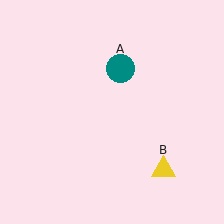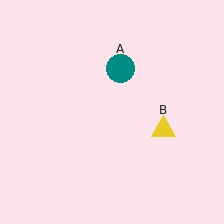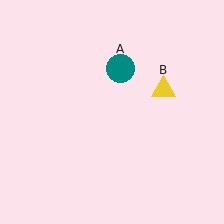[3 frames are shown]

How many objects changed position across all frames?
1 object changed position: yellow triangle (object B).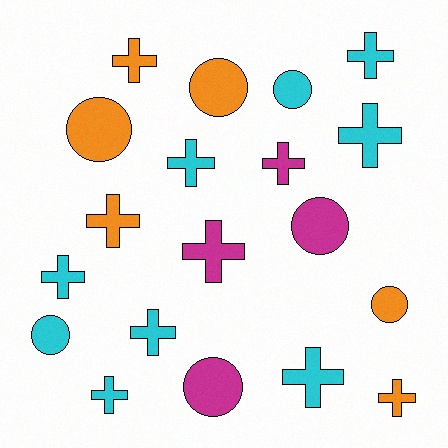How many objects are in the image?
There are 19 objects.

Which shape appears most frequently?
Cross, with 12 objects.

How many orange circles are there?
There are 3 orange circles.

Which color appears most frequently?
Cyan, with 9 objects.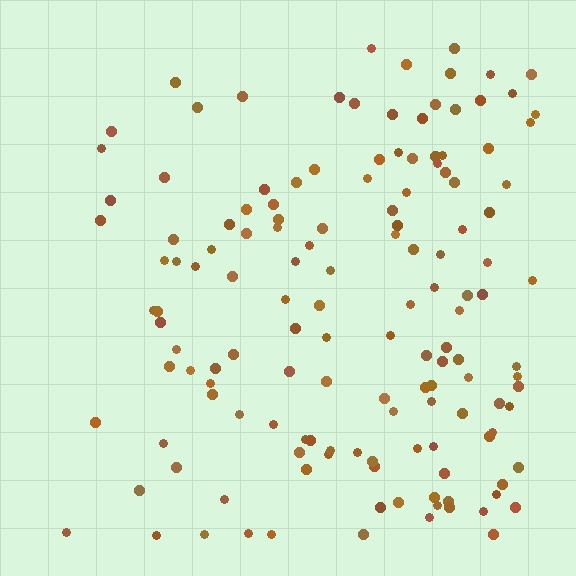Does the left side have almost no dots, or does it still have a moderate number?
Still a moderate number, just noticeably fewer than the right.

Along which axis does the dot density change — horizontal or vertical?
Horizontal.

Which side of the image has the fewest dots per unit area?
The left.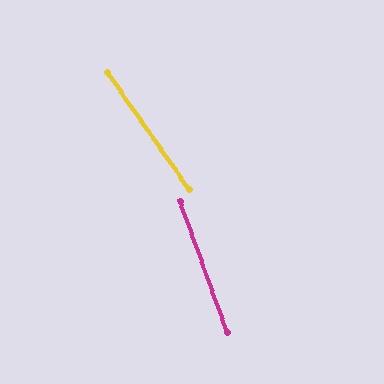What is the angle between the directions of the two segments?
Approximately 15 degrees.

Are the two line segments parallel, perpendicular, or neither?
Neither parallel nor perpendicular — they differ by about 15°.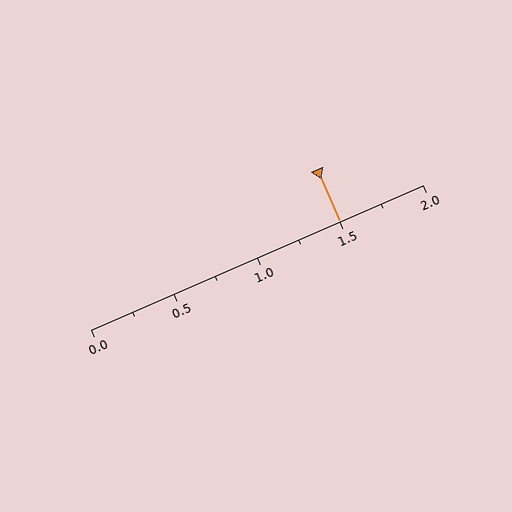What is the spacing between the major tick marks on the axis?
The major ticks are spaced 0.5 apart.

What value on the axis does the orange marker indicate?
The marker indicates approximately 1.5.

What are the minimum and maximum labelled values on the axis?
The axis runs from 0.0 to 2.0.